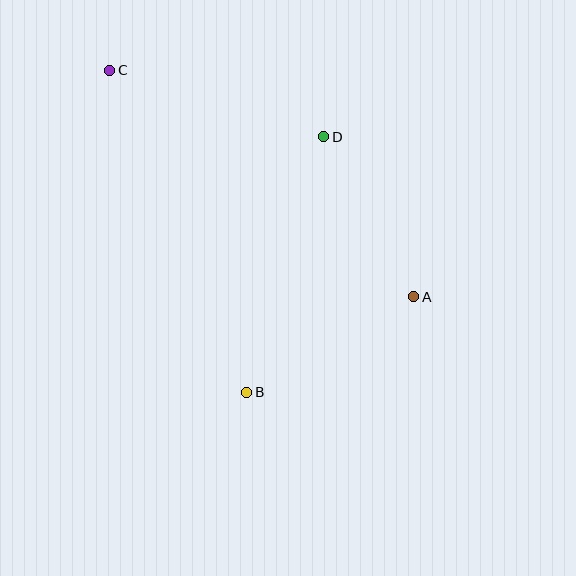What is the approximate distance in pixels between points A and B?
The distance between A and B is approximately 192 pixels.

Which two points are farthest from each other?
Points A and C are farthest from each other.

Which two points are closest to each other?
Points A and D are closest to each other.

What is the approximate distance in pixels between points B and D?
The distance between B and D is approximately 267 pixels.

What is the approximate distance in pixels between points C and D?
The distance between C and D is approximately 224 pixels.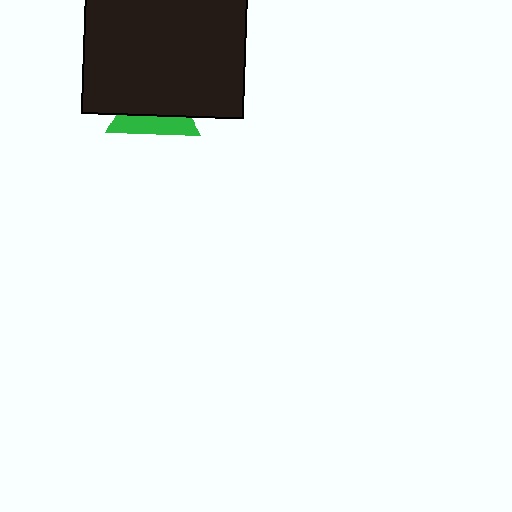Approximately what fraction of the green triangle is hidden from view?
Roughly 62% of the green triangle is hidden behind the black square.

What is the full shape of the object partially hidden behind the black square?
The partially hidden object is a green triangle.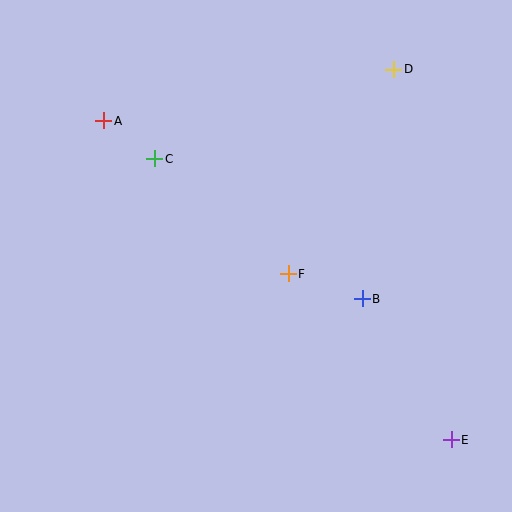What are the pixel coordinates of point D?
Point D is at (394, 69).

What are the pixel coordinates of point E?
Point E is at (451, 440).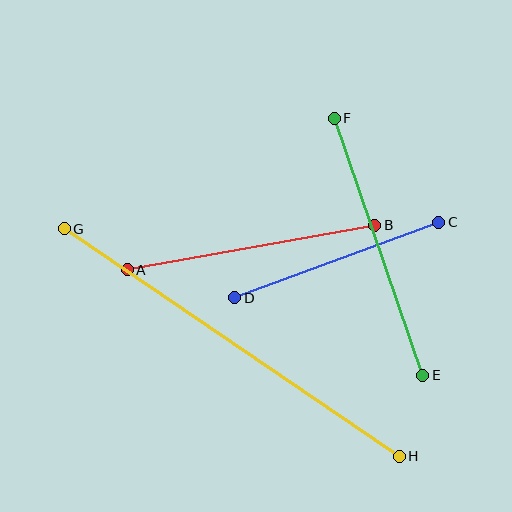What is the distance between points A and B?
The distance is approximately 251 pixels.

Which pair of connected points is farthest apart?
Points G and H are farthest apart.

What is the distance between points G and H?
The distance is approximately 405 pixels.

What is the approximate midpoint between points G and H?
The midpoint is at approximately (232, 342) pixels.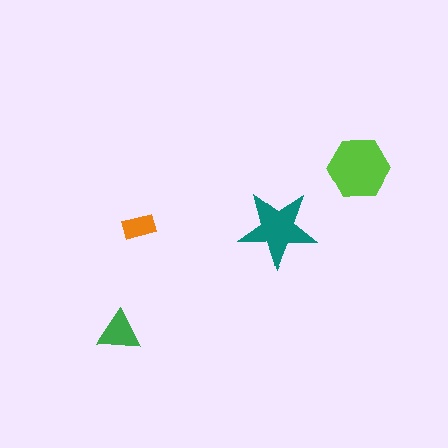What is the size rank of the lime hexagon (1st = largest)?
1st.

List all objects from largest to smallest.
The lime hexagon, the teal star, the green triangle, the orange rectangle.